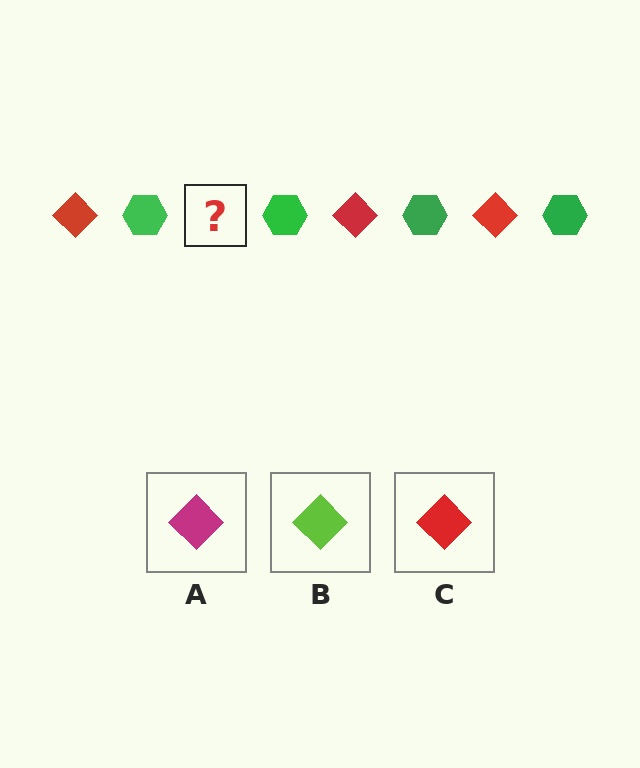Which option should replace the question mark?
Option C.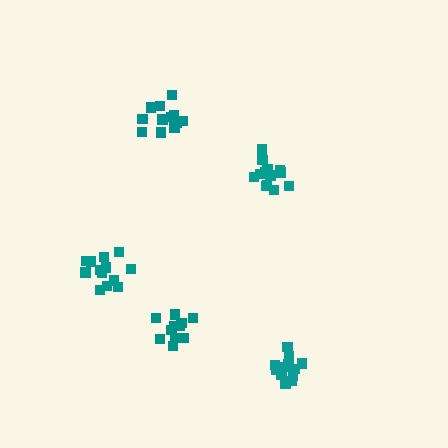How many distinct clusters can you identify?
There are 5 distinct clusters.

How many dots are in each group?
Group 1: 15 dots, Group 2: 14 dots, Group 3: 15 dots, Group 4: 13 dots, Group 5: 12 dots (69 total).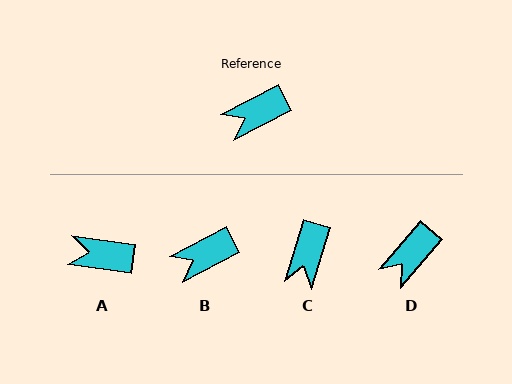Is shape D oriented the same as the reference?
No, it is off by about 22 degrees.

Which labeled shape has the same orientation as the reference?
B.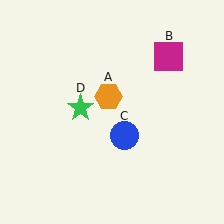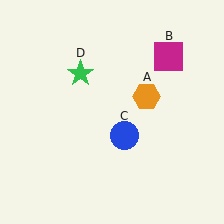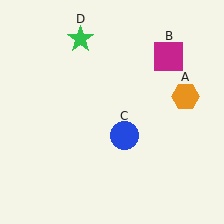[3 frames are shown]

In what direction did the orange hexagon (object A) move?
The orange hexagon (object A) moved right.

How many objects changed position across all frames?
2 objects changed position: orange hexagon (object A), green star (object D).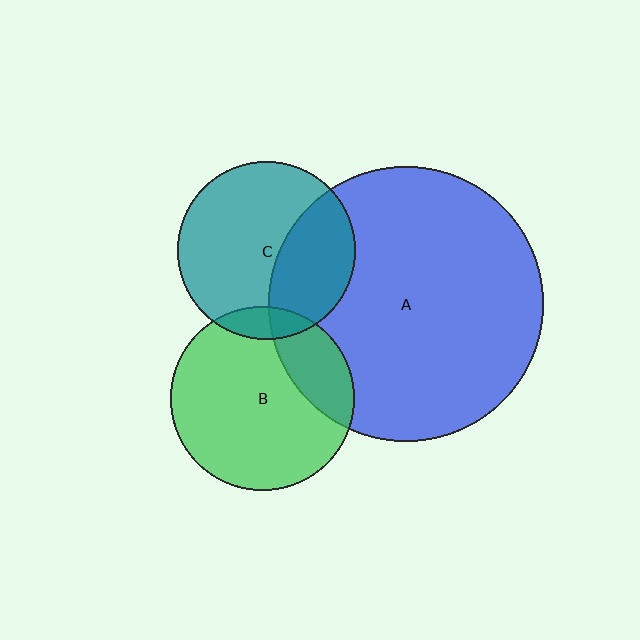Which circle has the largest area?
Circle A (blue).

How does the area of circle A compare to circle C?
Approximately 2.4 times.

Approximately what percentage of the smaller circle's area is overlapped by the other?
Approximately 10%.